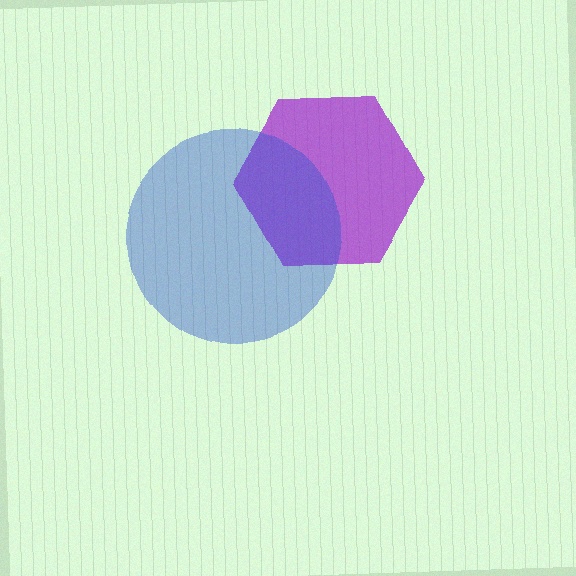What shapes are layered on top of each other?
The layered shapes are: a purple hexagon, a blue circle.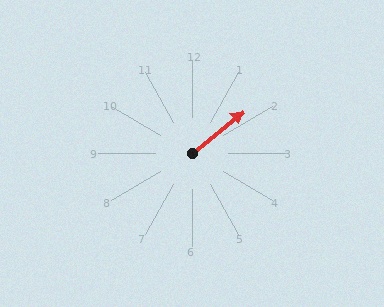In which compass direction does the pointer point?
Northeast.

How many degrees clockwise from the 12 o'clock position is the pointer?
Approximately 50 degrees.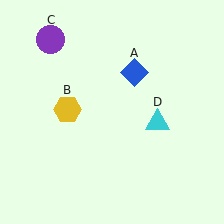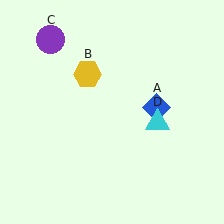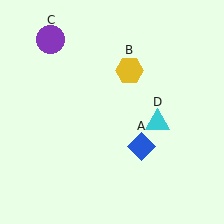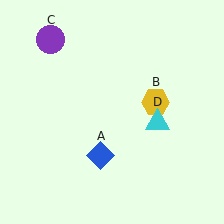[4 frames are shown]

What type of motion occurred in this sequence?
The blue diamond (object A), yellow hexagon (object B) rotated clockwise around the center of the scene.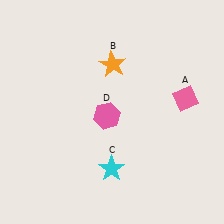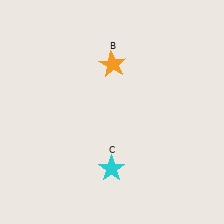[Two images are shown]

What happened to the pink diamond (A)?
The pink diamond (A) was removed in Image 2. It was in the top-right area of Image 1.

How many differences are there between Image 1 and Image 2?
There are 2 differences between the two images.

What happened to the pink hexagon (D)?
The pink hexagon (D) was removed in Image 2. It was in the bottom-left area of Image 1.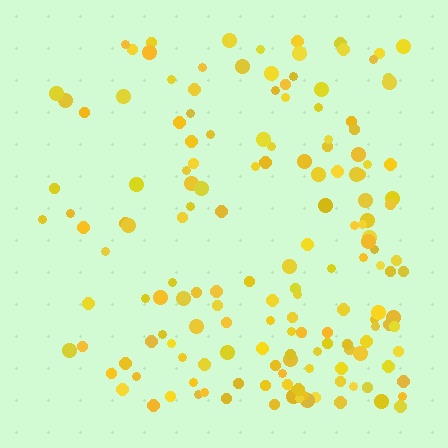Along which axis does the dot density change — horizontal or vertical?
Horizontal.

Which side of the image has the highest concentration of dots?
The right.